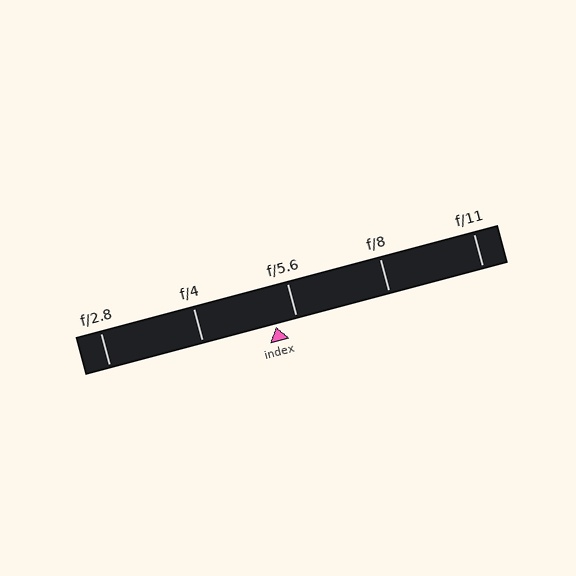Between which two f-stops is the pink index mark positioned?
The index mark is between f/4 and f/5.6.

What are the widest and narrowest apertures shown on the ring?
The widest aperture shown is f/2.8 and the narrowest is f/11.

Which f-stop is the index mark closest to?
The index mark is closest to f/5.6.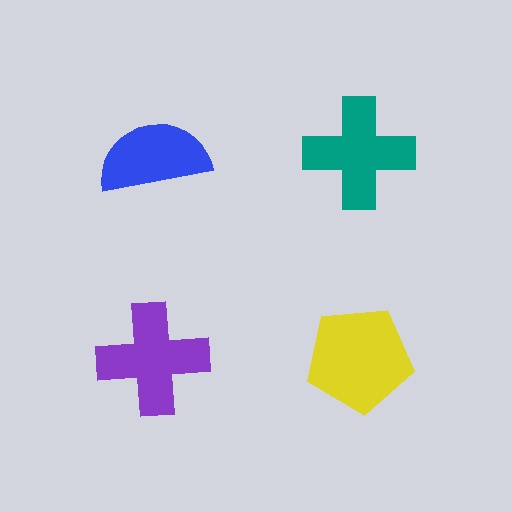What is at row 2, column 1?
A purple cross.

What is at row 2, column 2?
A yellow pentagon.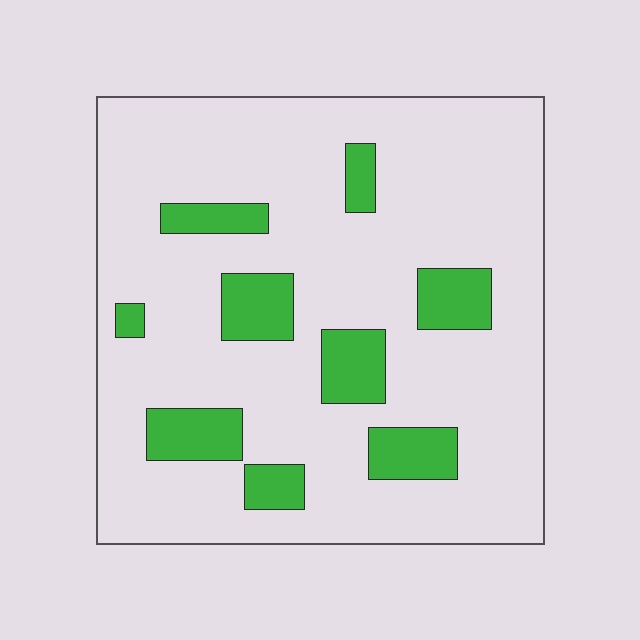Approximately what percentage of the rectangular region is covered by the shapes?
Approximately 15%.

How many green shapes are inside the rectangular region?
9.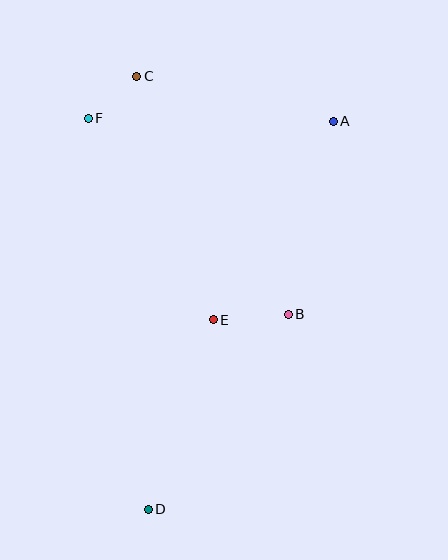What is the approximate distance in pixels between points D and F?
The distance between D and F is approximately 396 pixels.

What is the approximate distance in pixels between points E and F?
The distance between E and F is approximately 237 pixels.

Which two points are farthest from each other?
Points C and D are farthest from each other.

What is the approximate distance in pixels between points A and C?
The distance between A and C is approximately 201 pixels.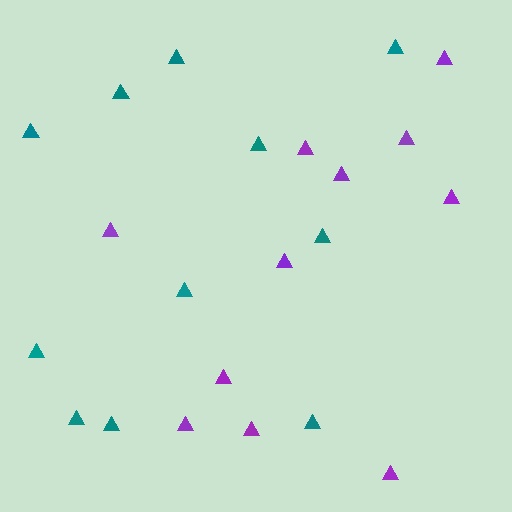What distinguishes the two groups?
There are 2 groups: one group of purple triangles (11) and one group of teal triangles (11).